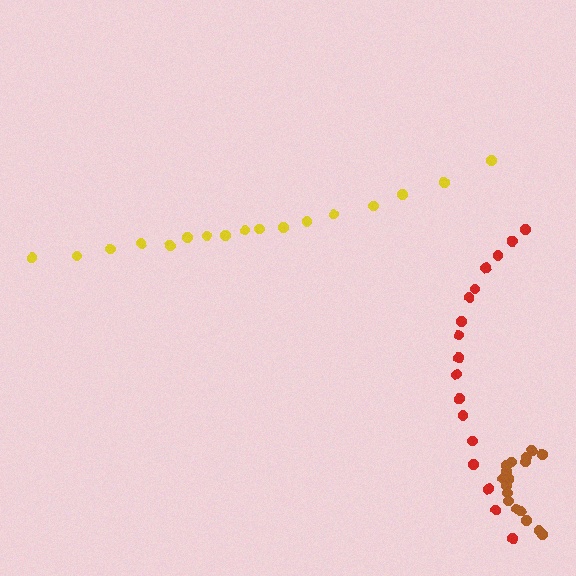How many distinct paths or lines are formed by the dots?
There are 3 distinct paths.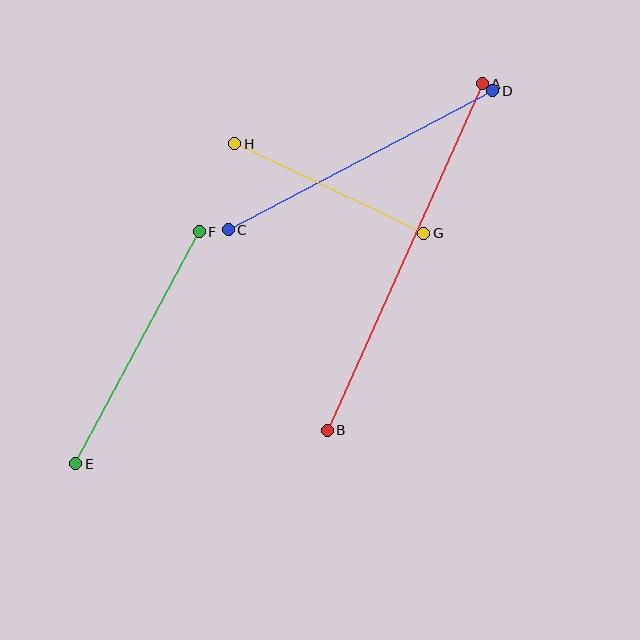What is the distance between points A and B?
The distance is approximately 380 pixels.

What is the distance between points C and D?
The distance is approximately 299 pixels.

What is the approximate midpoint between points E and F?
The midpoint is at approximately (138, 348) pixels.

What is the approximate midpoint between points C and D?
The midpoint is at approximately (361, 160) pixels.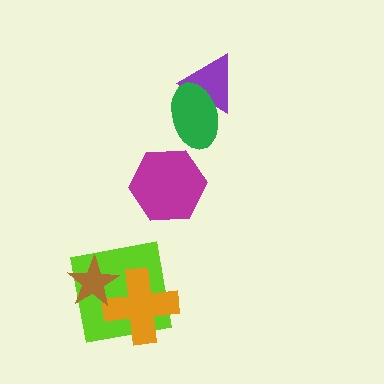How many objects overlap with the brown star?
2 objects overlap with the brown star.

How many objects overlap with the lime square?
2 objects overlap with the lime square.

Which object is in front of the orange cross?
The brown star is in front of the orange cross.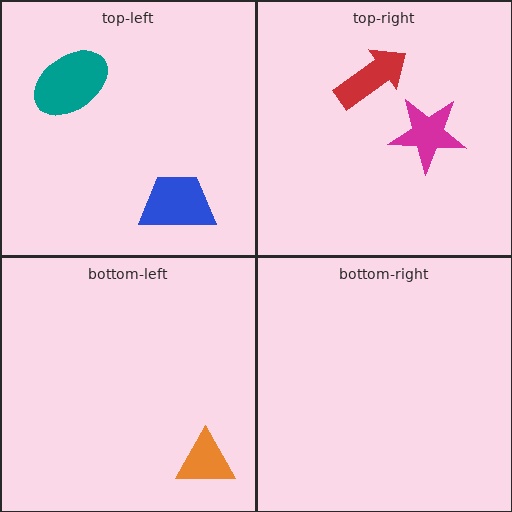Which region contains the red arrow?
The top-right region.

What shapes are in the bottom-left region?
The orange triangle.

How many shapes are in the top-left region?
2.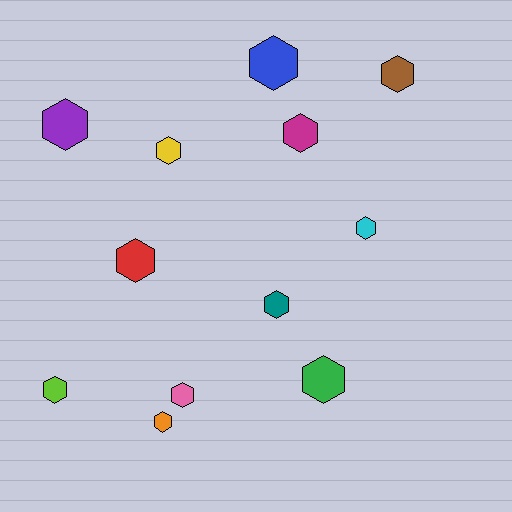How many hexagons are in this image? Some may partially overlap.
There are 12 hexagons.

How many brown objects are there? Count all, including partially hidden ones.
There is 1 brown object.